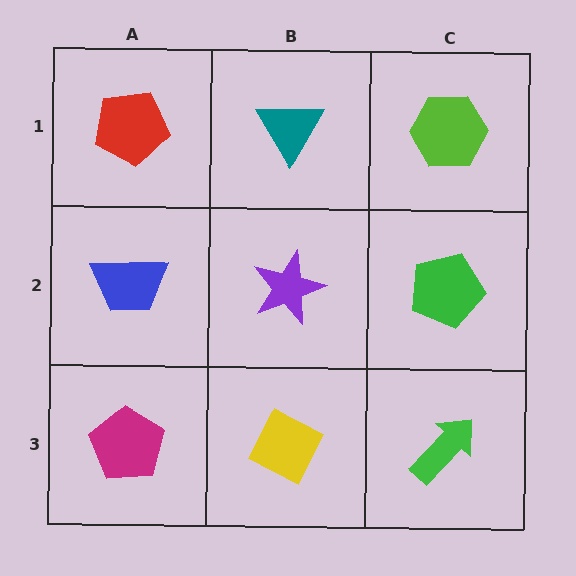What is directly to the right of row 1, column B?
A lime hexagon.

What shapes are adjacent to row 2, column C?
A lime hexagon (row 1, column C), a green arrow (row 3, column C), a purple star (row 2, column B).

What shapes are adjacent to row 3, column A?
A blue trapezoid (row 2, column A), a yellow diamond (row 3, column B).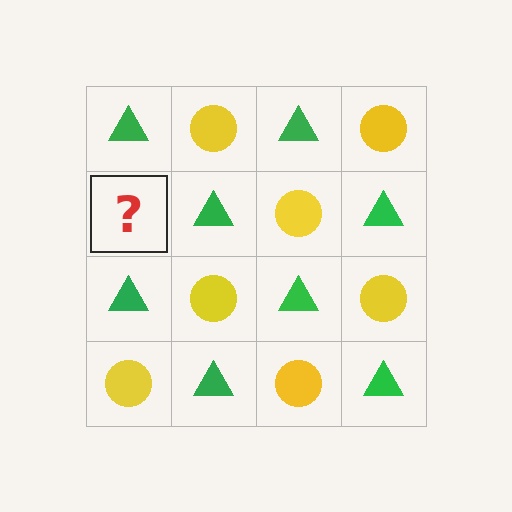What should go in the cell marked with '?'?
The missing cell should contain a yellow circle.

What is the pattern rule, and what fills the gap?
The rule is that it alternates green triangle and yellow circle in a checkerboard pattern. The gap should be filled with a yellow circle.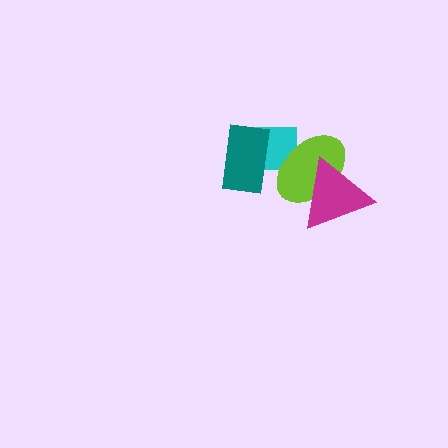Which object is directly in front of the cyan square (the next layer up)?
The teal rectangle is directly in front of the cyan square.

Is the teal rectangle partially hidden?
No, no other shape covers it.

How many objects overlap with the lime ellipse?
2 objects overlap with the lime ellipse.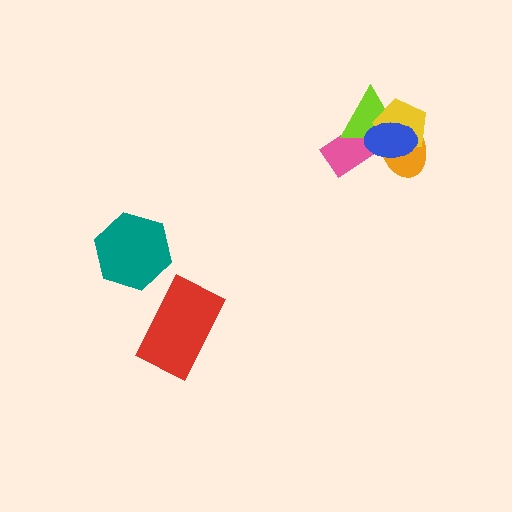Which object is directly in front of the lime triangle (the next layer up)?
The orange ellipse is directly in front of the lime triangle.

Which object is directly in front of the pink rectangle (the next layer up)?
The lime triangle is directly in front of the pink rectangle.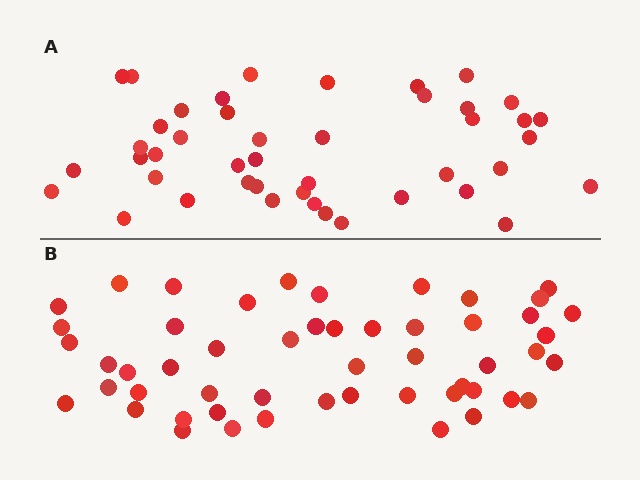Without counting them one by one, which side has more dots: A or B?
Region B (the bottom region) has more dots.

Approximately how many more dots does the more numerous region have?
Region B has roughly 8 or so more dots than region A.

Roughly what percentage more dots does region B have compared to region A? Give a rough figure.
About 20% more.